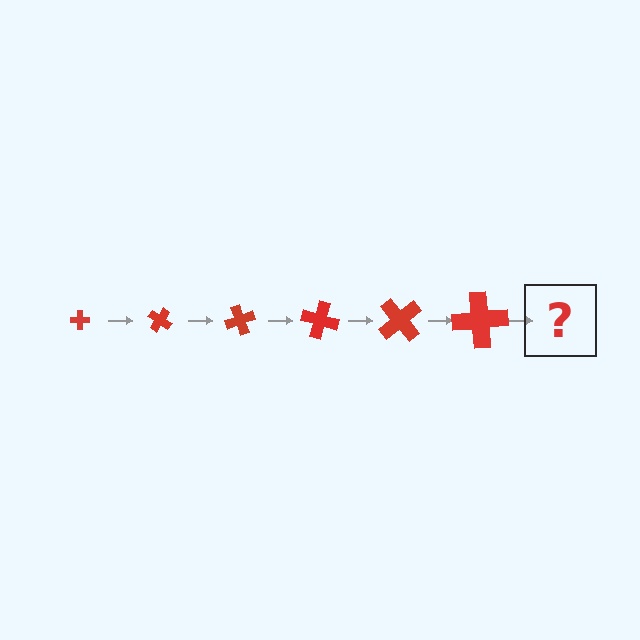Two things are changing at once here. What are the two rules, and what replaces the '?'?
The two rules are that the cross grows larger each step and it rotates 35 degrees each step. The '?' should be a cross, larger than the previous one and rotated 210 degrees from the start.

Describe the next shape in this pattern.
It should be a cross, larger than the previous one and rotated 210 degrees from the start.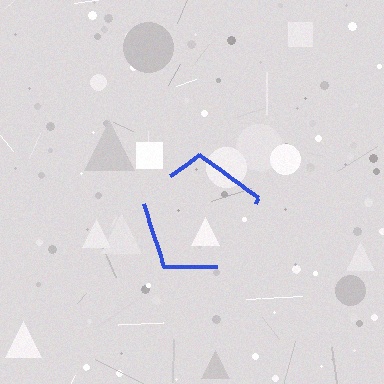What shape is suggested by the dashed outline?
The dashed outline suggests a pentagon.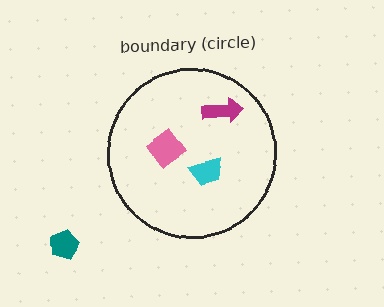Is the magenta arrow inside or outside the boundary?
Inside.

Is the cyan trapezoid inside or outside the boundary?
Inside.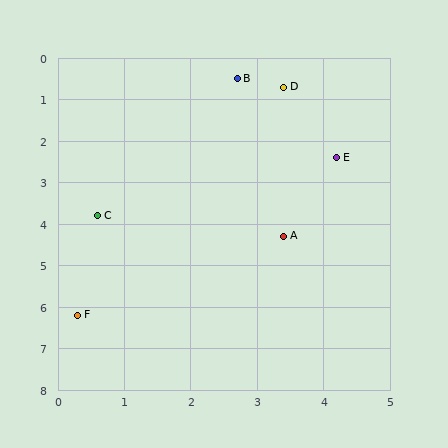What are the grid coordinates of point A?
Point A is at approximately (3.4, 4.3).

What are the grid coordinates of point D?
Point D is at approximately (3.4, 0.7).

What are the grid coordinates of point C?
Point C is at approximately (0.6, 3.8).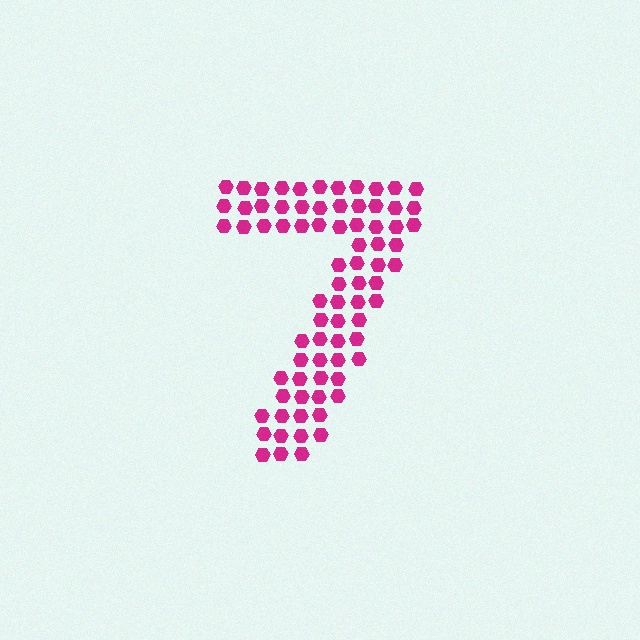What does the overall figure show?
The overall figure shows the digit 7.